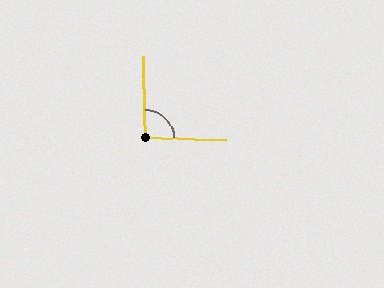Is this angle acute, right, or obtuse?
It is approximately a right angle.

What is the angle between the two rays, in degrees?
Approximately 94 degrees.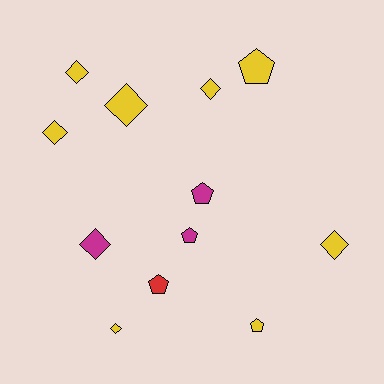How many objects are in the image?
There are 12 objects.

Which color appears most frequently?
Yellow, with 8 objects.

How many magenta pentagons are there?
There are 2 magenta pentagons.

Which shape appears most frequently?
Diamond, with 7 objects.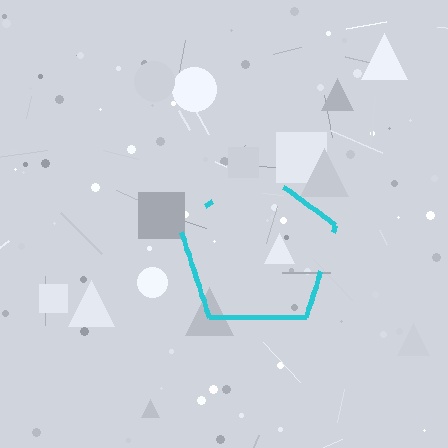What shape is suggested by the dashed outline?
The dashed outline suggests a pentagon.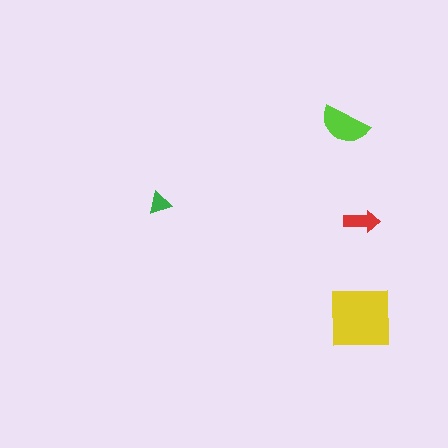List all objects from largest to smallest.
The yellow square, the lime semicircle, the red arrow, the green triangle.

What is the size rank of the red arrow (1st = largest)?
3rd.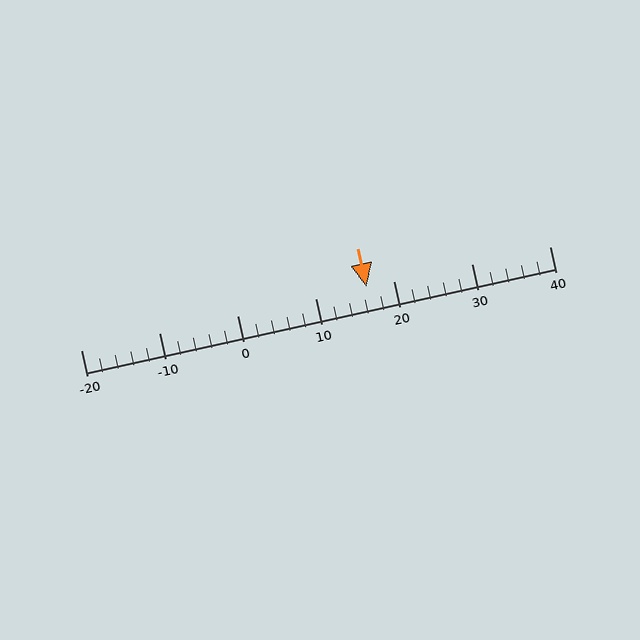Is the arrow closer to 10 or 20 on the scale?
The arrow is closer to 20.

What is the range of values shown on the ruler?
The ruler shows values from -20 to 40.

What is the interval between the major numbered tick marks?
The major tick marks are spaced 10 units apart.